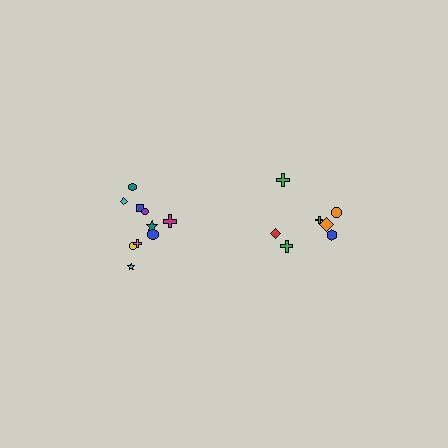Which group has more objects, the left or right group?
The left group.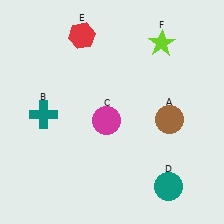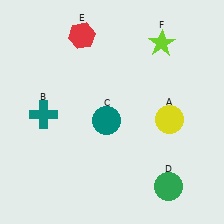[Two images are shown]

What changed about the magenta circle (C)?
In Image 1, C is magenta. In Image 2, it changed to teal.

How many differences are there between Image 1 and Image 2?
There are 3 differences between the two images.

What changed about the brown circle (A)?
In Image 1, A is brown. In Image 2, it changed to yellow.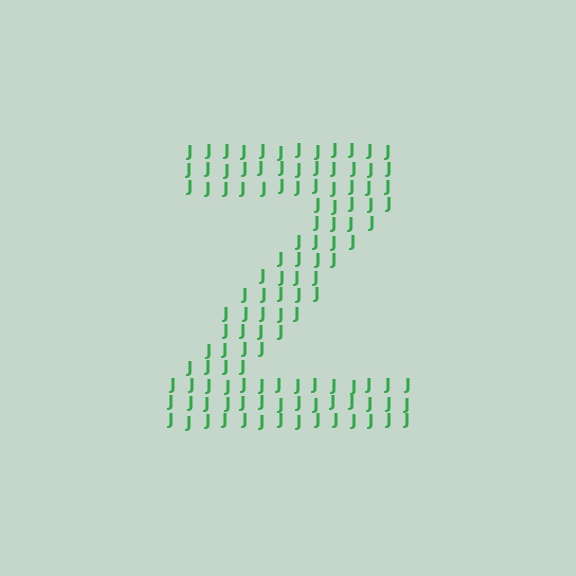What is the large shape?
The large shape is the letter Z.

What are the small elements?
The small elements are letter J's.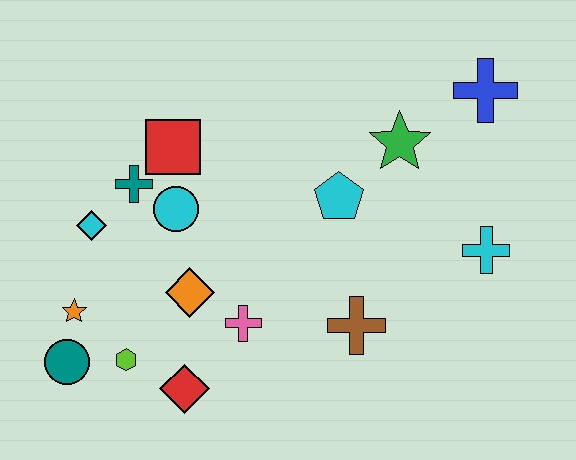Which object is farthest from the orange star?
The blue cross is farthest from the orange star.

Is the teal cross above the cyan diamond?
Yes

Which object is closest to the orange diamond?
The pink cross is closest to the orange diamond.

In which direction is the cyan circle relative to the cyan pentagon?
The cyan circle is to the left of the cyan pentagon.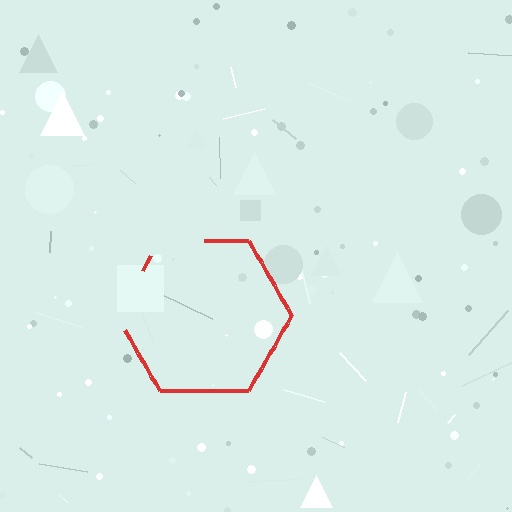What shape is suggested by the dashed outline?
The dashed outline suggests a hexagon.